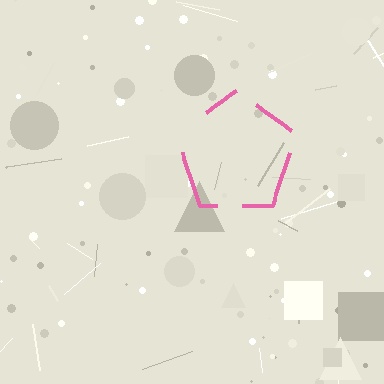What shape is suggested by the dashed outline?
The dashed outline suggests a pentagon.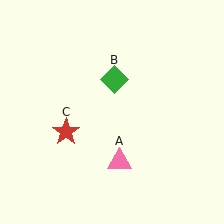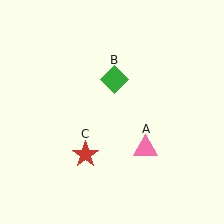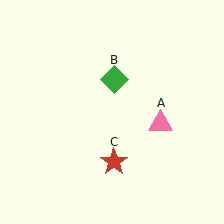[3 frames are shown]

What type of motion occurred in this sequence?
The pink triangle (object A), red star (object C) rotated counterclockwise around the center of the scene.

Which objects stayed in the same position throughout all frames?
Green diamond (object B) remained stationary.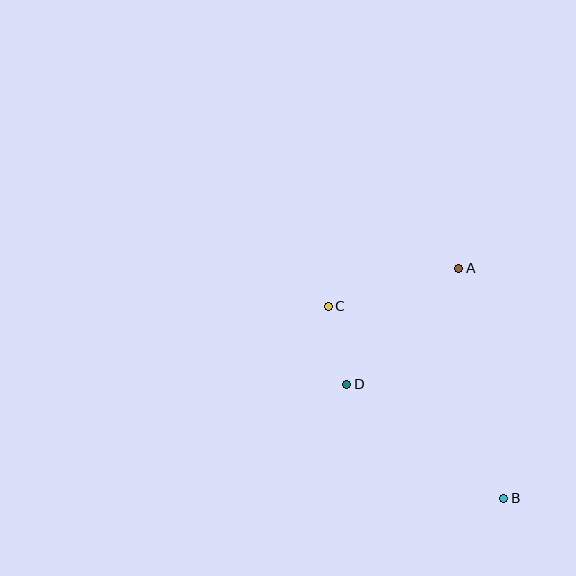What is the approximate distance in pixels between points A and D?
The distance between A and D is approximately 162 pixels.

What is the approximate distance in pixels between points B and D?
The distance between B and D is approximately 194 pixels.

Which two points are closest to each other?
Points C and D are closest to each other.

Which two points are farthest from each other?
Points B and C are farthest from each other.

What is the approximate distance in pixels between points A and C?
The distance between A and C is approximately 136 pixels.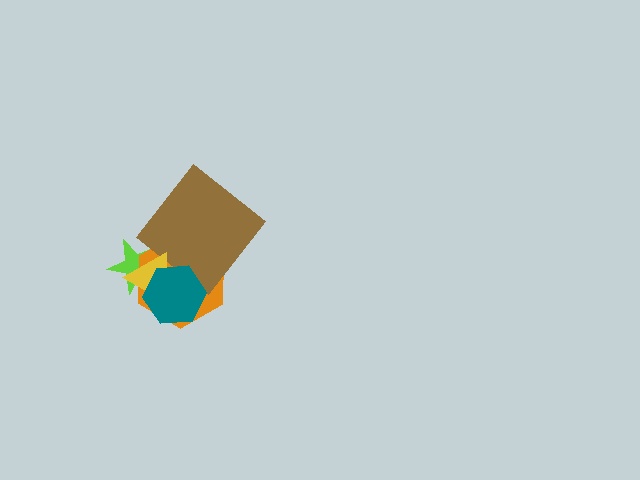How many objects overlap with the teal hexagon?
3 objects overlap with the teal hexagon.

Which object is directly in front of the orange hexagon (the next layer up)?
The brown diamond is directly in front of the orange hexagon.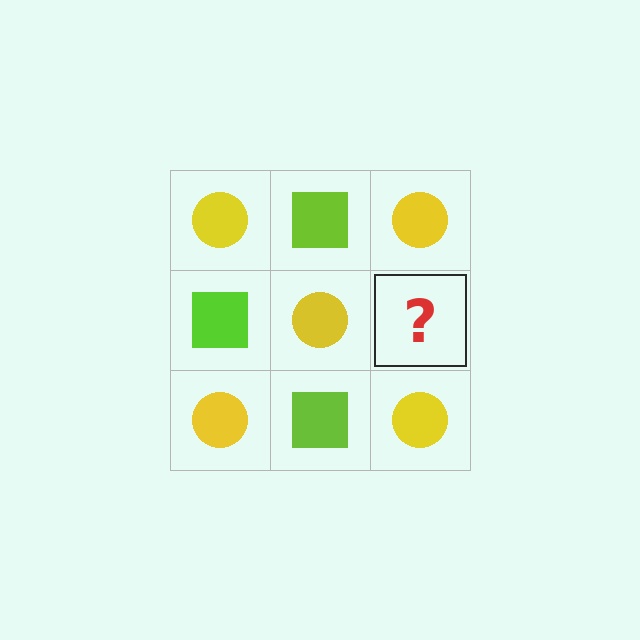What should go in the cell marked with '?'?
The missing cell should contain a lime square.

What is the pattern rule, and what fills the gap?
The rule is that it alternates yellow circle and lime square in a checkerboard pattern. The gap should be filled with a lime square.